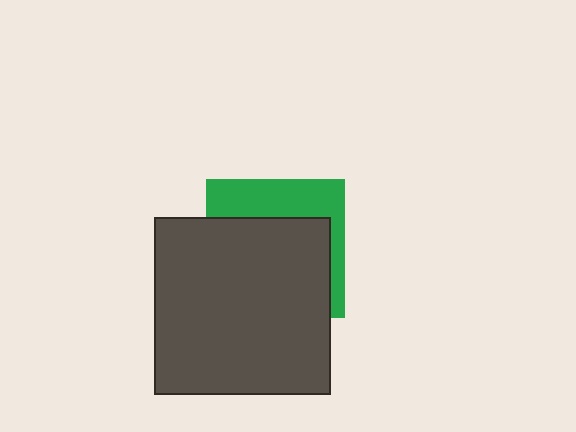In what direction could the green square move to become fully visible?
The green square could move up. That would shift it out from behind the dark gray square entirely.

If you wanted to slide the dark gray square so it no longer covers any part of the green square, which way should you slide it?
Slide it down — that is the most direct way to separate the two shapes.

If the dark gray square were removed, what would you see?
You would see the complete green square.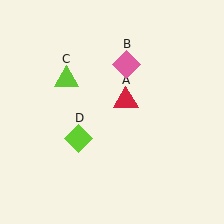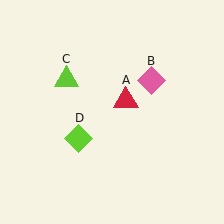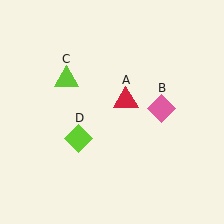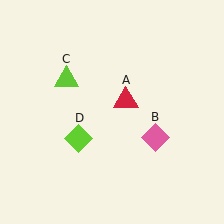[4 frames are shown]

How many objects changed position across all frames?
1 object changed position: pink diamond (object B).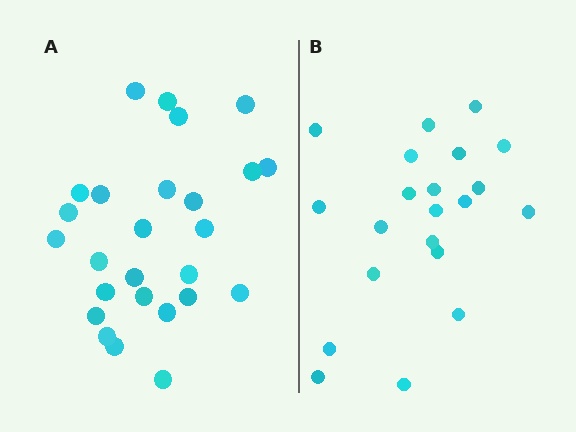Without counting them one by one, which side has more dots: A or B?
Region A (the left region) has more dots.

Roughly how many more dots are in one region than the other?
Region A has about 5 more dots than region B.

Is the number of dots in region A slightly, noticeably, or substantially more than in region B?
Region A has only slightly more — the two regions are fairly close. The ratio is roughly 1.2 to 1.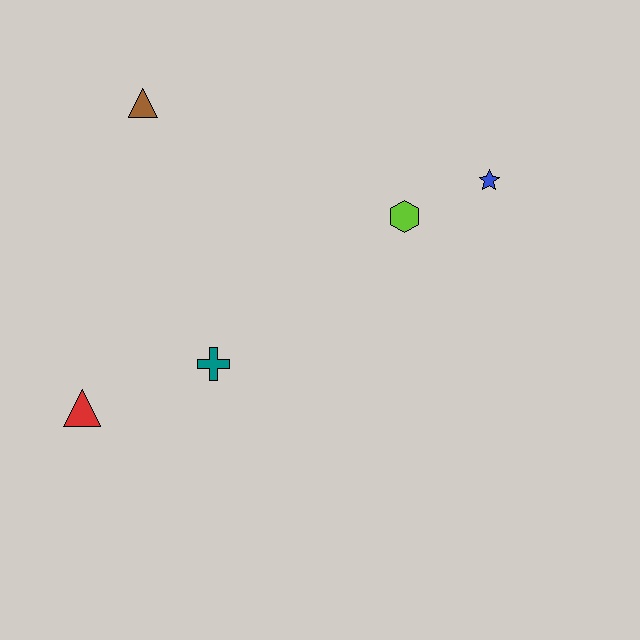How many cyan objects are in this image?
There are no cyan objects.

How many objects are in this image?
There are 5 objects.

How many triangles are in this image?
There are 2 triangles.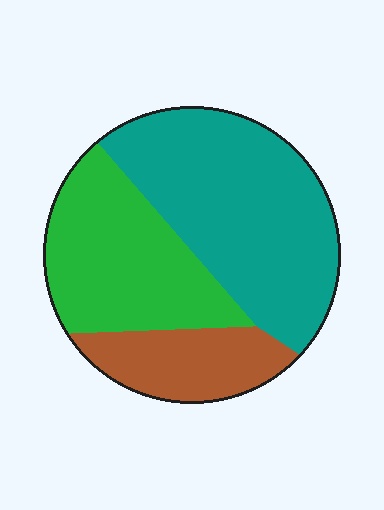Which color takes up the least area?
Brown, at roughly 20%.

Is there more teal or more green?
Teal.